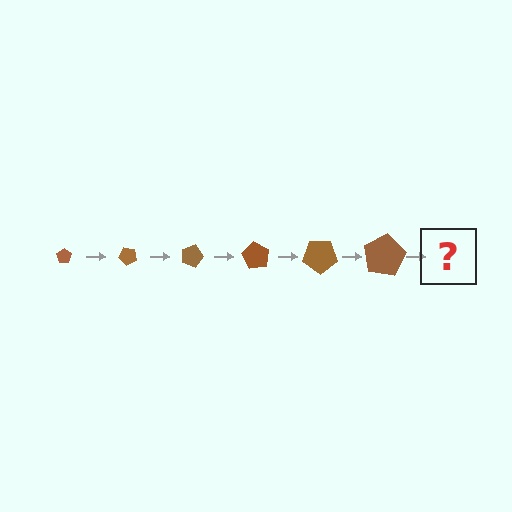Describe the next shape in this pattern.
It should be a pentagon, larger than the previous one and rotated 270 degrees from the start.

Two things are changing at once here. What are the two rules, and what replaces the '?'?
The two rules are that the pentagon grows larger each step and it rotates 45 degrees each step. The '?' should be a pentagon, larger than the previous one and rotated 270 degrees from the start.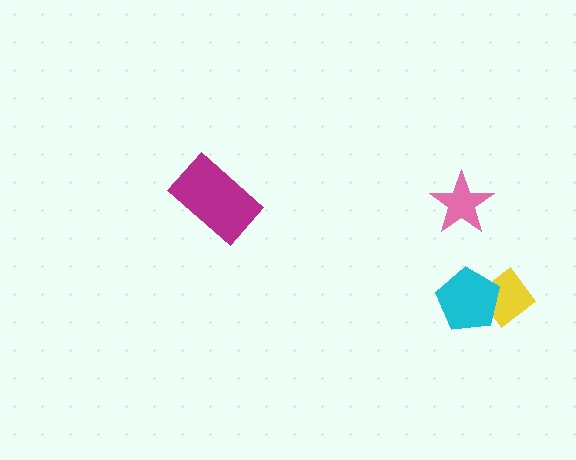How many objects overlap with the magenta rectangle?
0 objects overlap with the magenta rectangle.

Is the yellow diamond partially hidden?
Yes, it is partially covered by another shape.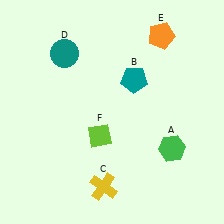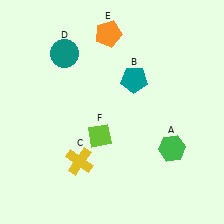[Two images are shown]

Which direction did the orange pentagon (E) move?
The orange pentagon (E) moved left.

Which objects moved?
The objects that moved are: the yellow cross (C), the orange pentagon (E).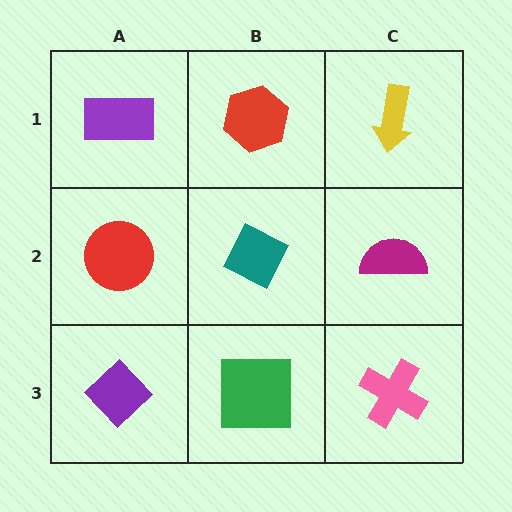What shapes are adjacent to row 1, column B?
A teal diamond (row 2, column B), a purple rectangle (row 1, column A), a yellow arrow (row 1, column C).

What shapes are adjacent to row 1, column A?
A red circle (row 2, column A), a red hexagon (row 1, column B).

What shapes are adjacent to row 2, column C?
A yellow arrow (row 1, column C), a pink cross (row 3, column C), a teal diamond (row 2, column B).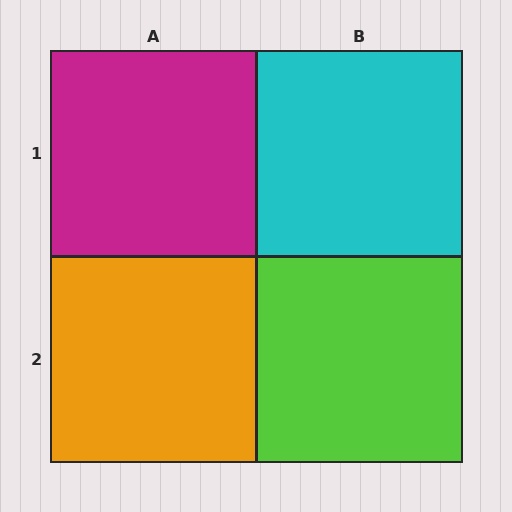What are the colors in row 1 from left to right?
Magenta, cyan.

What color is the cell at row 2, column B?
Lime.